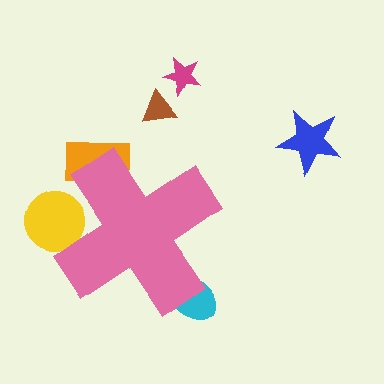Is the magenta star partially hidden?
No, the magenta star is fully visible.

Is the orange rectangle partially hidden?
Yes, the orange rectangle is partially hidden behind the pink cross.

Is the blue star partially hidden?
No, the blue star is fully visible.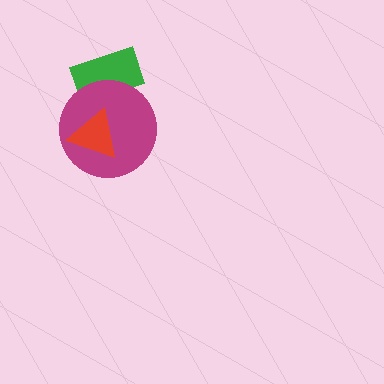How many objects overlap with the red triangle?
1 object overlaps with the red triangle.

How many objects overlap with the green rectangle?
1 object overlaps with the green rectangle.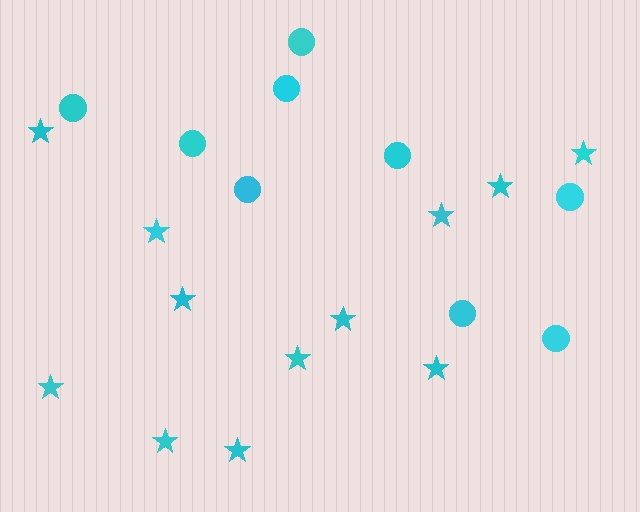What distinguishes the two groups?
There are 2 groups: one group of circles (9) and one group of stars (12).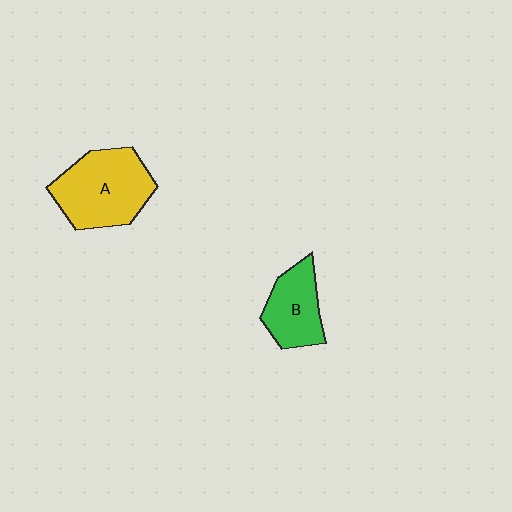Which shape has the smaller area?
Shape B (green).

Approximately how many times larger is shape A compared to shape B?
Approximately 1.6 times.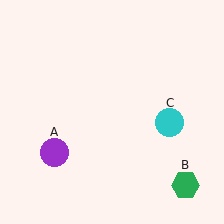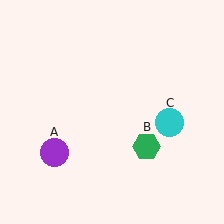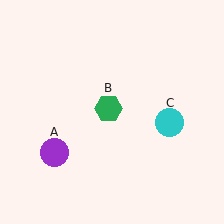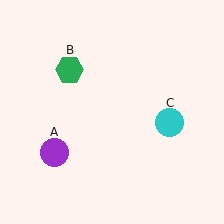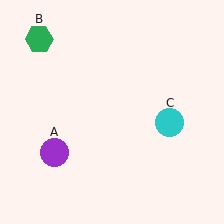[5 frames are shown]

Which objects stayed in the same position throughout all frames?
Purple circle (object A) and cyan circle (object C) remained stationary.